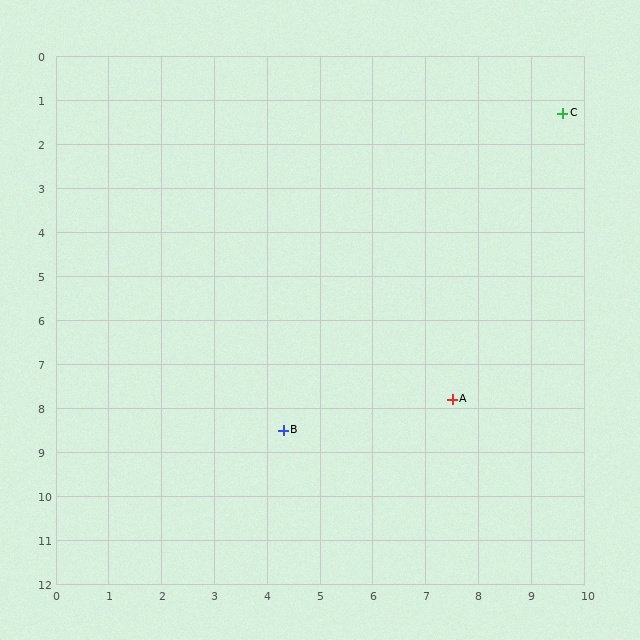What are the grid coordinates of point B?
Point B is at approximately (4.3, 8.5).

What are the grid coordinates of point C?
Point C is at approximately (9.6, 1.3).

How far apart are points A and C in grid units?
Points A and C are about 6.8 grid units apart.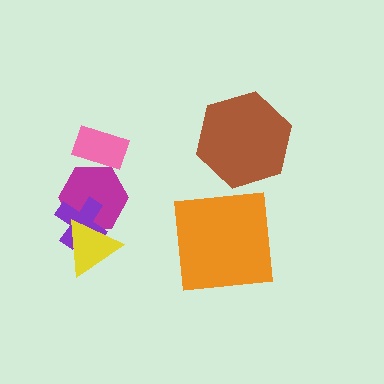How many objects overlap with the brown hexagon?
0 objects overlap with the brown hexagon.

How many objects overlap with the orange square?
0 objects overlap with the orange square.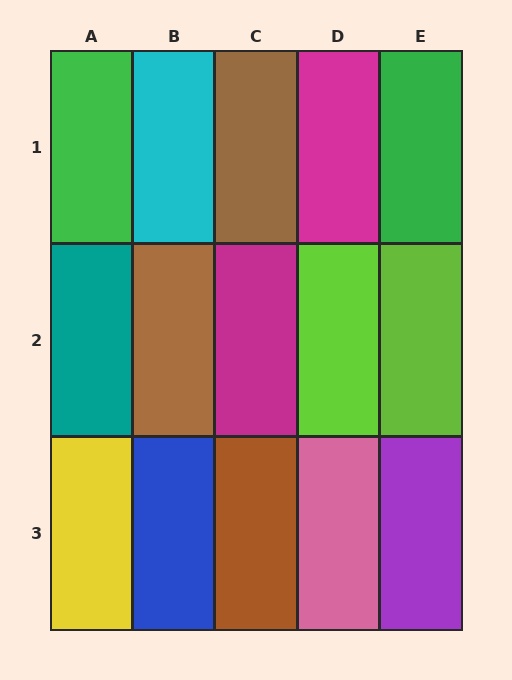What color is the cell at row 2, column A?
Teal.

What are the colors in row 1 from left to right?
Green, cyan, brown, magenta, green.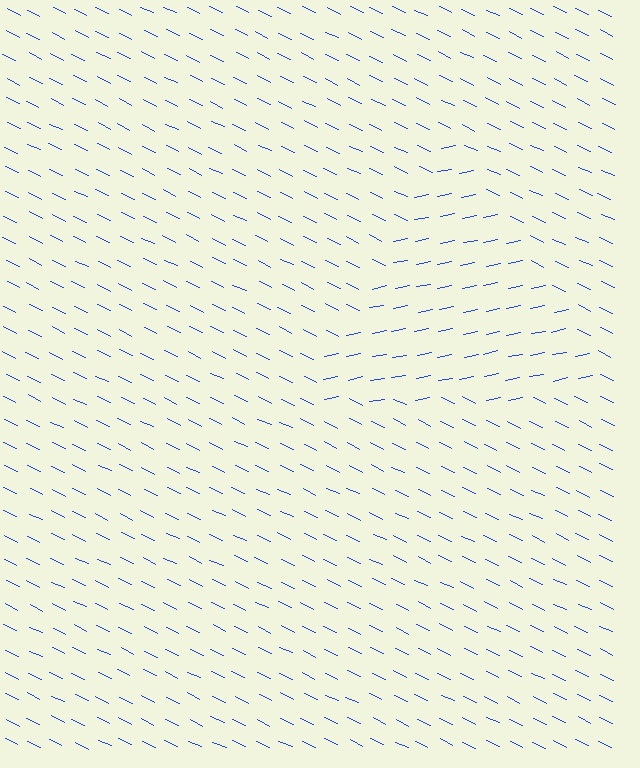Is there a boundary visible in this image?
Yes, there is a texture boundary formed by a change in line orientation.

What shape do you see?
I see a triangle.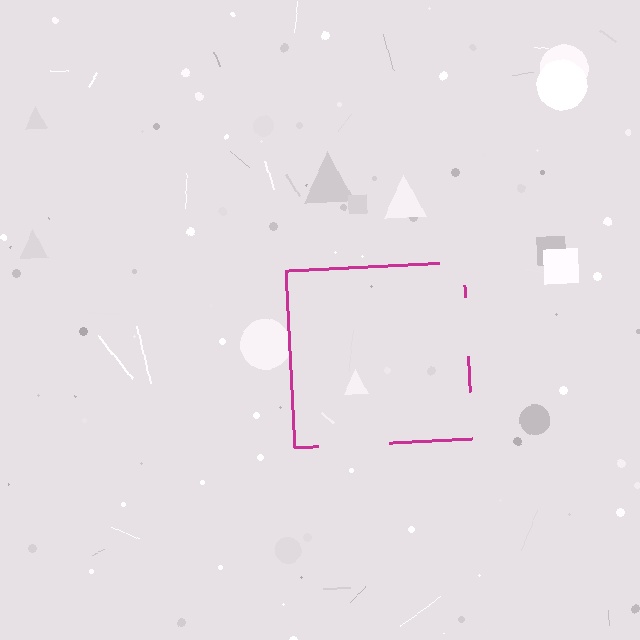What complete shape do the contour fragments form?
The contour fragments form a square.